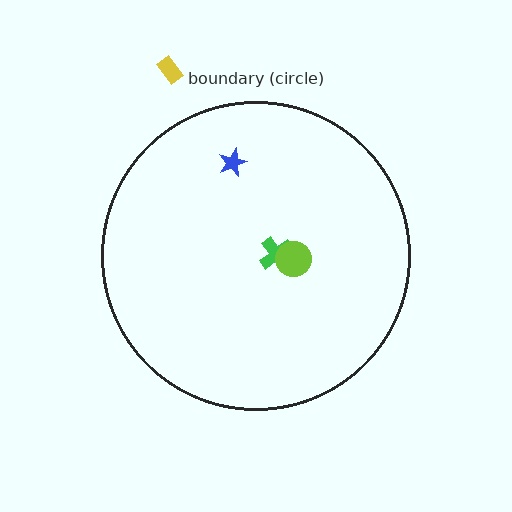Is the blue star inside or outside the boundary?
Inside.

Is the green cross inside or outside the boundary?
Inside.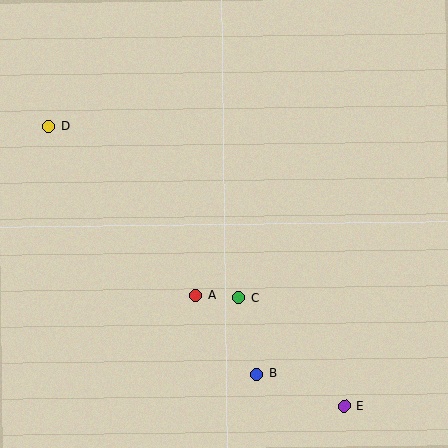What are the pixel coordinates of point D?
Point D is at (49, 127).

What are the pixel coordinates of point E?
Point E is at (345, 406).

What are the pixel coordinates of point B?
Point B is at (256, 374).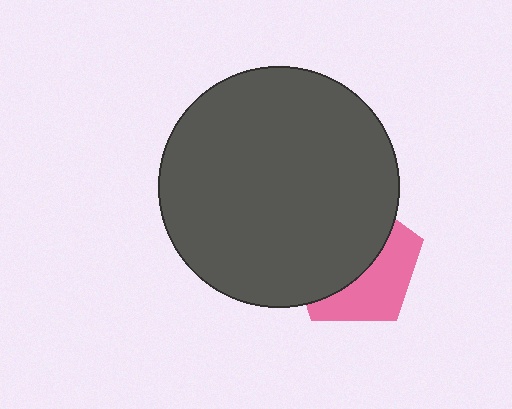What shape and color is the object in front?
The object in front is a dark gray circle.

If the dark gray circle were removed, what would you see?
You would see the complete pink pentagon.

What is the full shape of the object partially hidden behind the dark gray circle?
The partially hidden object is a pink pentagon.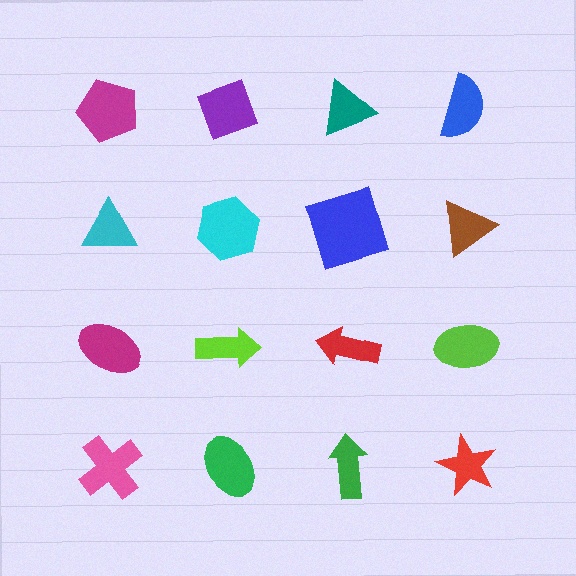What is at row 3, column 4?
A lime ellipse.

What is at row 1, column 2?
A purple diamond.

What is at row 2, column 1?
A cyan triangle.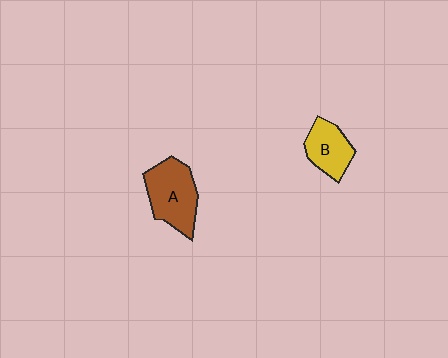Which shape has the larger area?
Shape A (brown).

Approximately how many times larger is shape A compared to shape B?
Approximately 1.4 times.